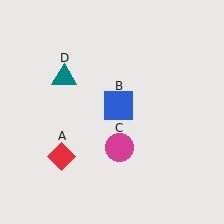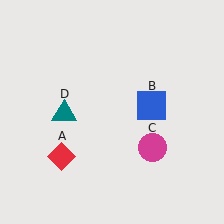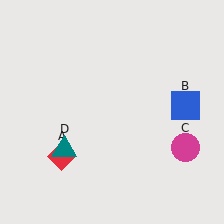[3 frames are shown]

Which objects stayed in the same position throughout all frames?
Red diamond (object A) remained stationary.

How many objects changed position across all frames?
3 objects changed position: blue square (object B), magenta circle (object C), teal triangle (object D).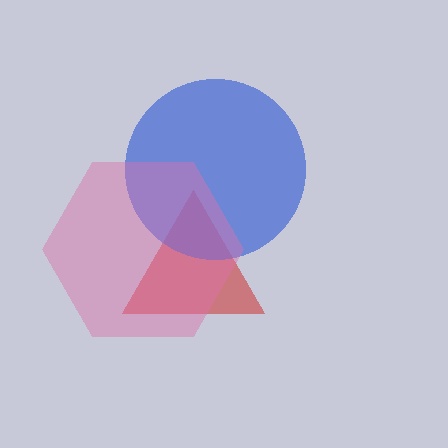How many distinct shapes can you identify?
There are 3 distinct shapes: a red triangle, a blue circle, a pink hexagon.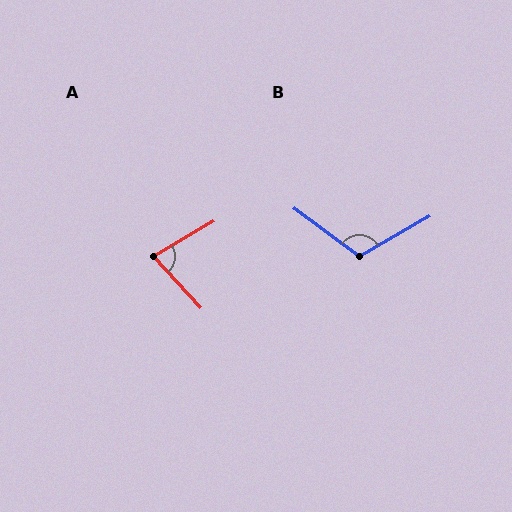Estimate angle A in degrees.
Approximately 78 degrees.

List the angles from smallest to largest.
A (78°), B (113°).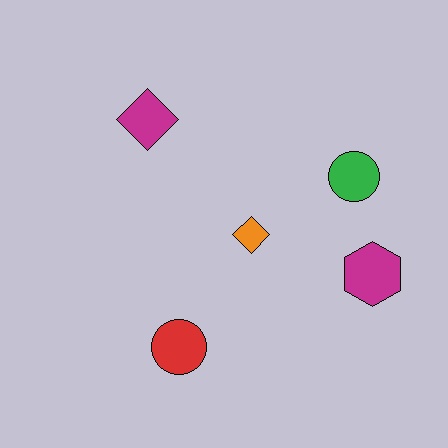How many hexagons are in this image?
There is 1 hexagon.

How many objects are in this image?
There are 5 objects.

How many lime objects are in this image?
There are no lime objects.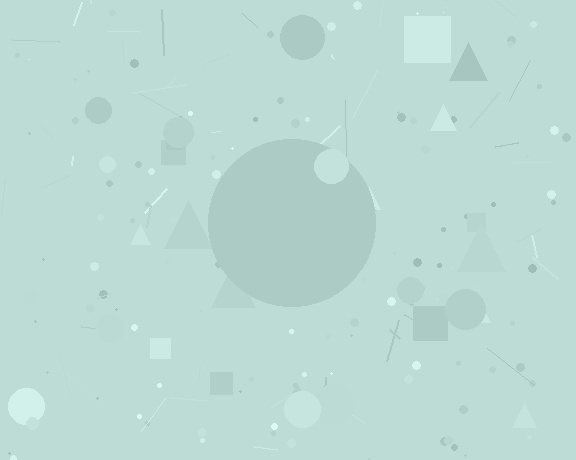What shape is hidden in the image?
A circle is hidden in the image.